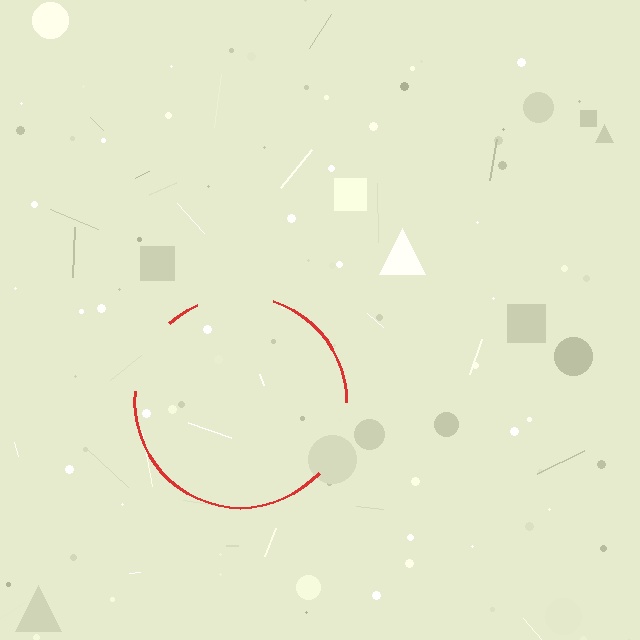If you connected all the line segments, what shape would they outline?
They would outline a circle.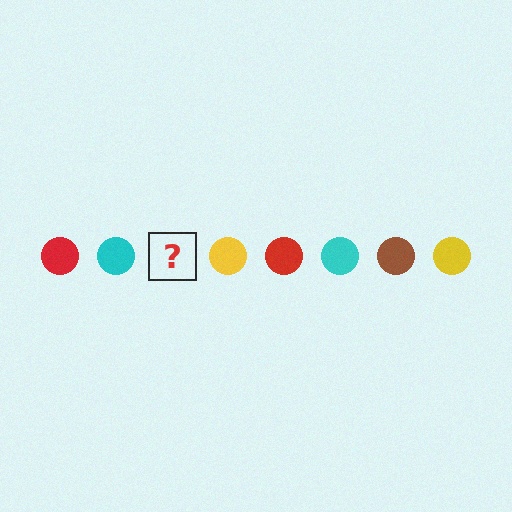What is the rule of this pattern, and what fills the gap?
The rule is that the pattern cycles through red, cyan, brown, yellow circles. The gap should be filled with a brown circle.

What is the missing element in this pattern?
The missing element is a brown circle.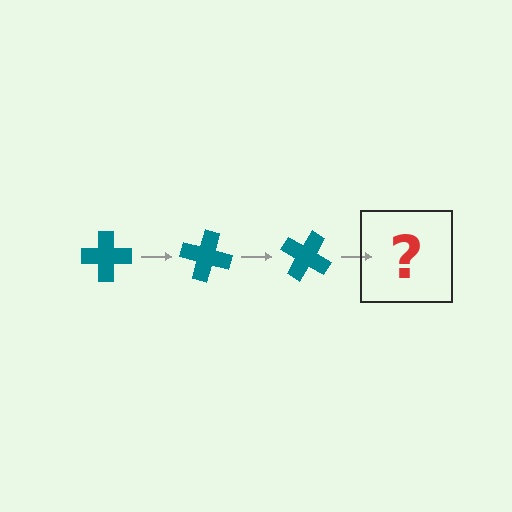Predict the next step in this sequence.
The next step is a teal cross rotated 45 degrees.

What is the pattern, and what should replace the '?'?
The pattern is that the cross rotates 15 degrees each step. The '?' should be a teal cross rotated 45 degrees.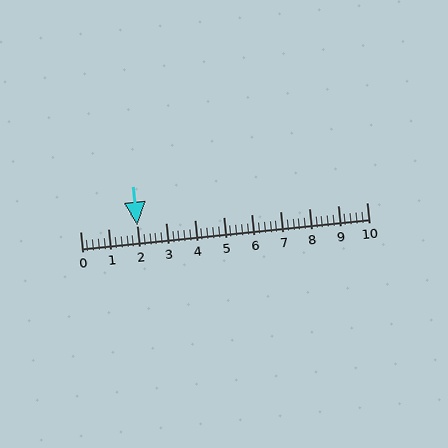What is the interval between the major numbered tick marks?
The major tick marks are spaced 1 units apart.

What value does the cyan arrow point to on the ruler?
The cyan arrow points to approximately 2.0.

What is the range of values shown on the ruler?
The ruler shows values from 0 to 10.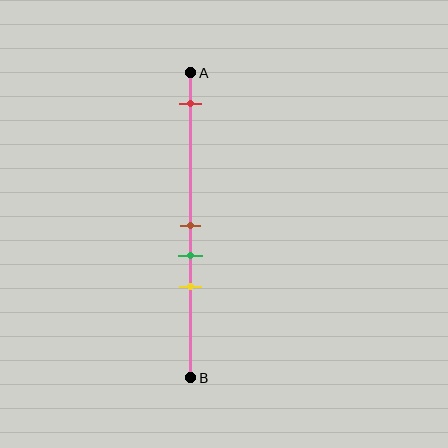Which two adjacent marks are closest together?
The brown and green marks are the closest adjacent pair.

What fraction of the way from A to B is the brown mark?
The brown mark is approximately 50% (0.5) of the way from A to B.